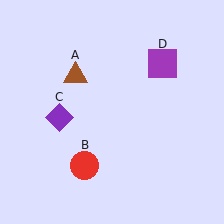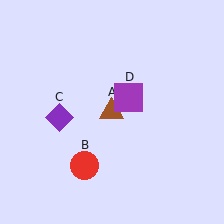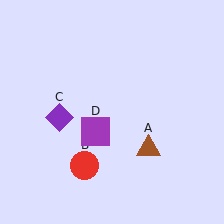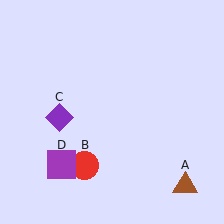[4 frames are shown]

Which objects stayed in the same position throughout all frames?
Red circle (object B) and purple diamond (object C) remained stationary.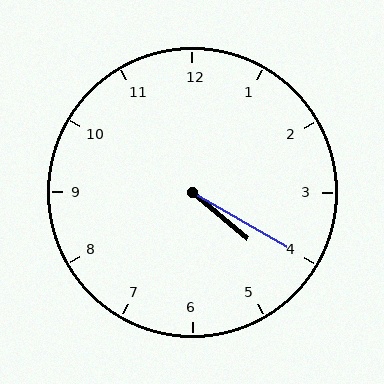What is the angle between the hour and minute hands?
Approximately 10 degrees.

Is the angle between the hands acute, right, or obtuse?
It is acute.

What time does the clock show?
4:20.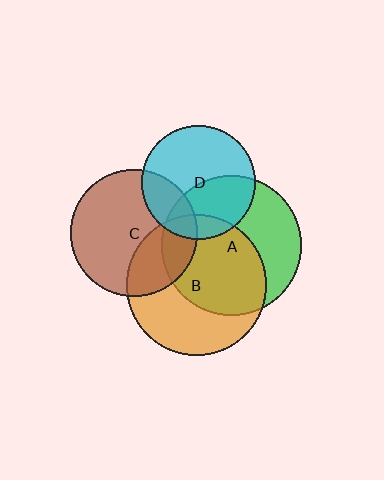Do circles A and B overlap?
Yes.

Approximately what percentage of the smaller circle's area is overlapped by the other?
Approximately 55%.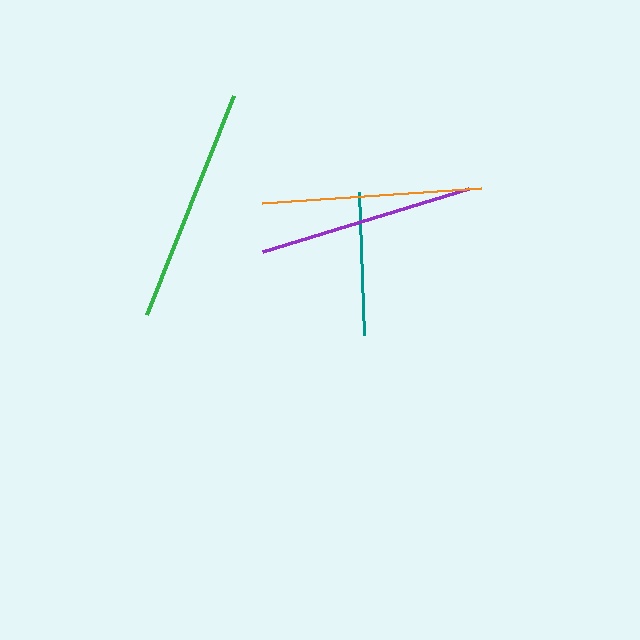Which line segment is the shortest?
The teal line is the shortest at approximately 143 pixels.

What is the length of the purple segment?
The purple segment is approximately 215 pixels long.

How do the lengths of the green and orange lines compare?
The green and orange lines are approximately the same length.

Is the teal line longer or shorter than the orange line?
The orange line is longer than the teal line.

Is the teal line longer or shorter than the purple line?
The purple line is longer than the teal line.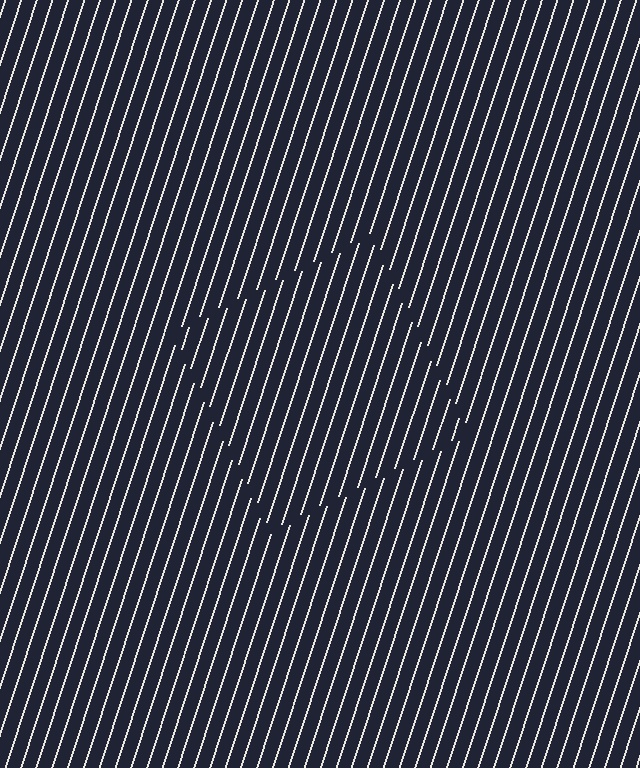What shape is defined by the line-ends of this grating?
An illusory square. The interior of the shape contains the same grating, shifted by half a period — the contour is defined by the phase discontinuity where line-ends from the inner and outer gratings abut.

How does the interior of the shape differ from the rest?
The interior of the shape contains the same grating, shifted by half a period — the contour is defined by the phase discontinuity where line-ends from the inner and outer gratings abut.